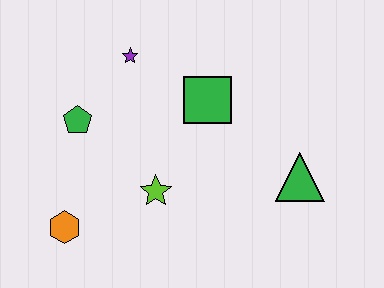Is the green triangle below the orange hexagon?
No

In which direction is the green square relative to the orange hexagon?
The green square is to the right of the orange hexagon.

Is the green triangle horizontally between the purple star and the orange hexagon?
No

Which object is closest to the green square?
The purple star is closest to the green square.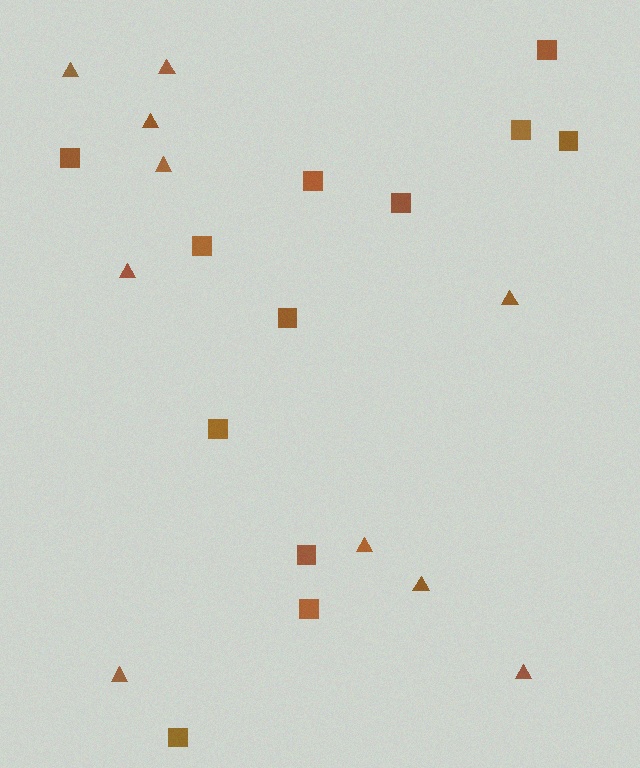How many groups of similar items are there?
There are 2 groups: one group of triangles (10) and one group of squares (12).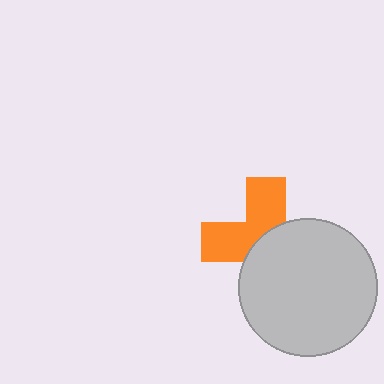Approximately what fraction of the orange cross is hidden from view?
Roughly 54% of the orange cross is hidden behind the light gray circle.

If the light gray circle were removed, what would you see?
You would see the complete orange cross.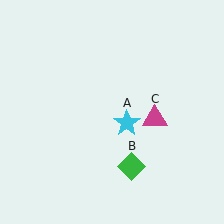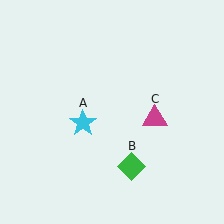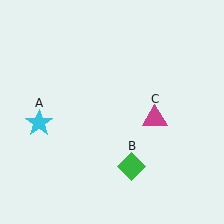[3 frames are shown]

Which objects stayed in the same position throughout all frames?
Green diamond (object B) and magenta triangle (object C) remained stationary.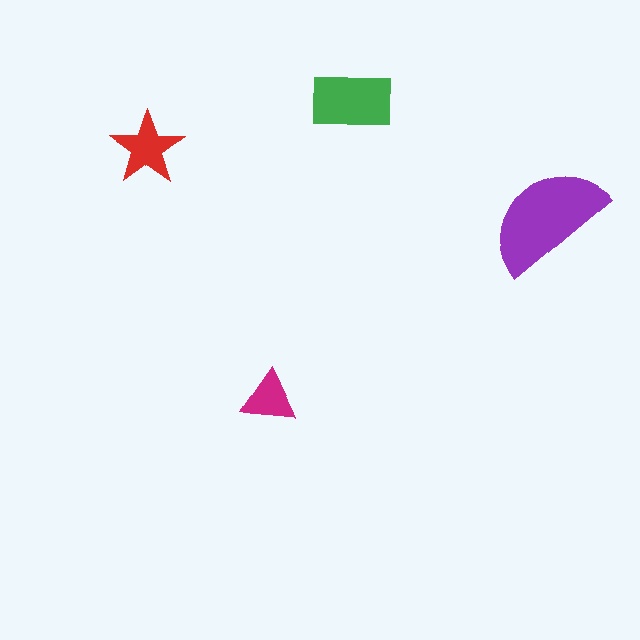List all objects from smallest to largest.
The magenta triangle, the red star, the green rectangle, the purple semicircle.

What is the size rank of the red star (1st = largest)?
3rd.